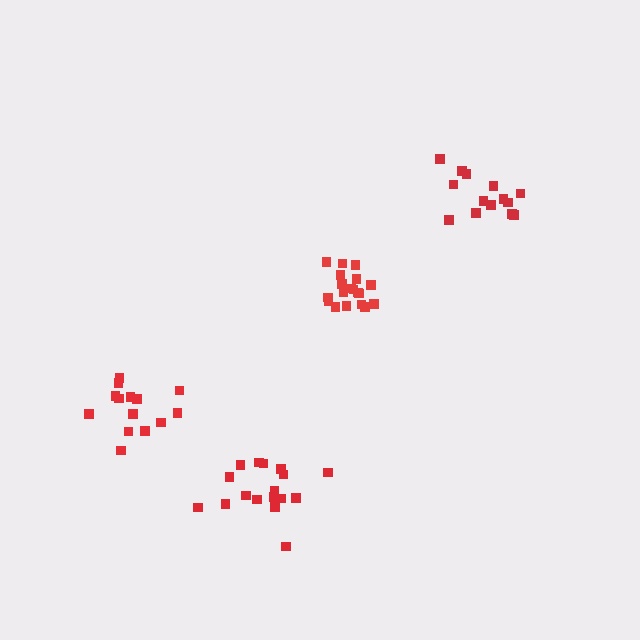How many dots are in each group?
Group 1: 14 dots, Group 2: 19 dots, Group 3: 14 dots, Group 4: 17 dots (64 total).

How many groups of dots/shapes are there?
There are 4 groups.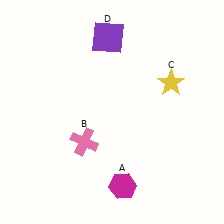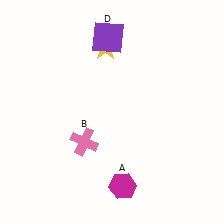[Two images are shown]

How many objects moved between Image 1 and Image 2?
1 object moved between the two images.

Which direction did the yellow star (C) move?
The yellow star (C) moved left.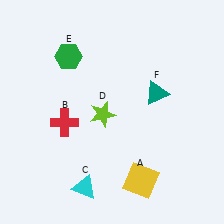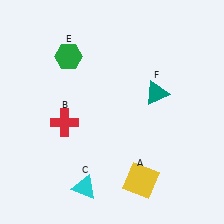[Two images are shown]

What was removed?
The lime star (D) was removed in Image 2.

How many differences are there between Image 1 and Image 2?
There is 1 difference between the two images.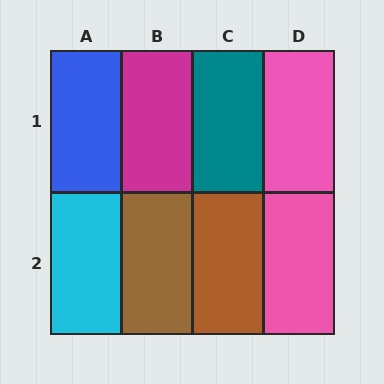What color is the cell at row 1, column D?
Pink.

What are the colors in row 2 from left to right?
Cyan, brown, brown, pink.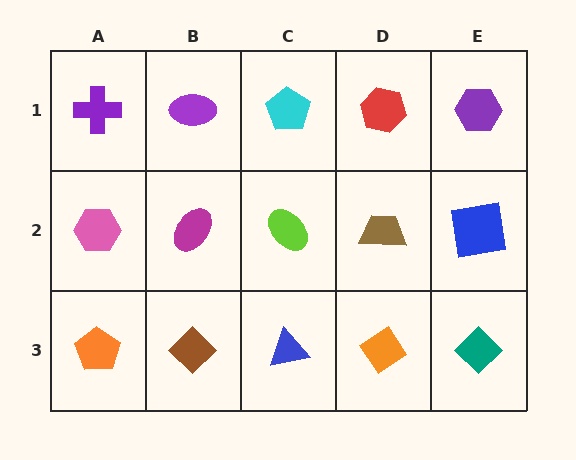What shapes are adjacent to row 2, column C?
A cyan pentagon (row 1, column C), a blue triangle (row 3, column C), a magenta ellipse (row 2, column B), a brown trapezoid (row 2, column D).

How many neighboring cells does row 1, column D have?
3.